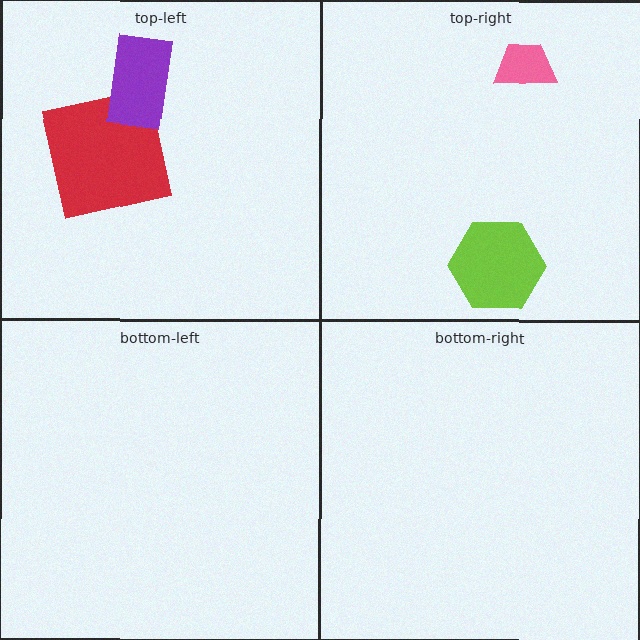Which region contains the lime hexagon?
The top-right region.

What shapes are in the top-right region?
The lime hexagon, the pink trapezoid.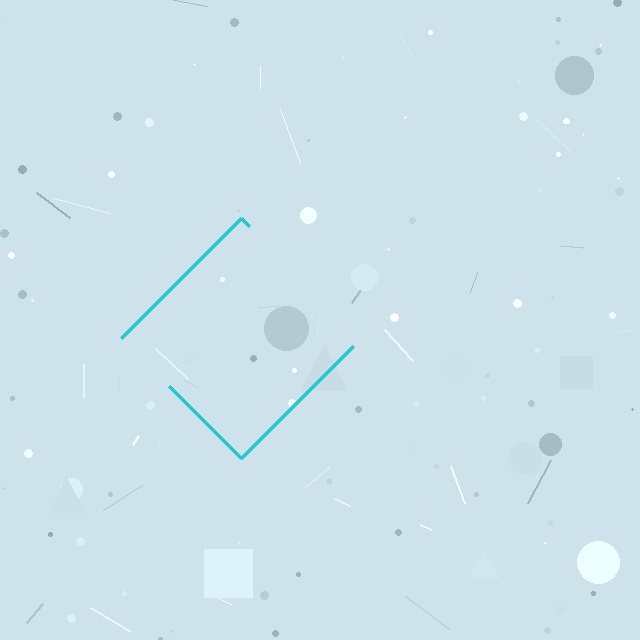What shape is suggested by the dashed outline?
The dashed outline suggests a diamond.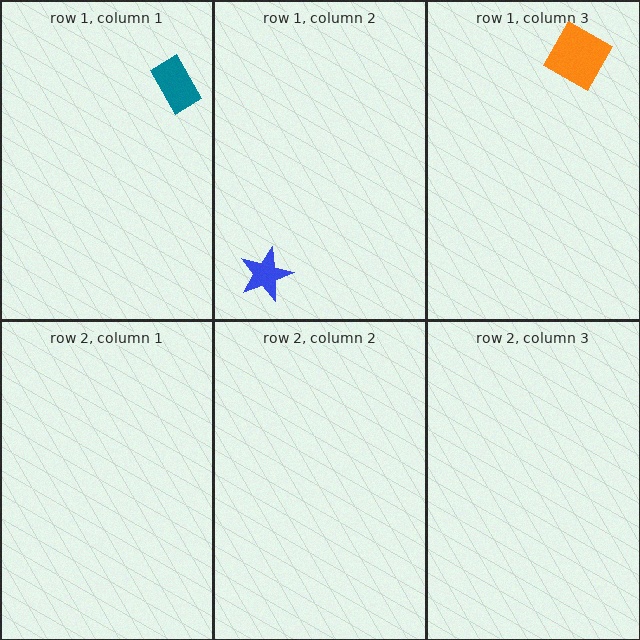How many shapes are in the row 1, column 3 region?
1.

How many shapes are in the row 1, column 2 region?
1.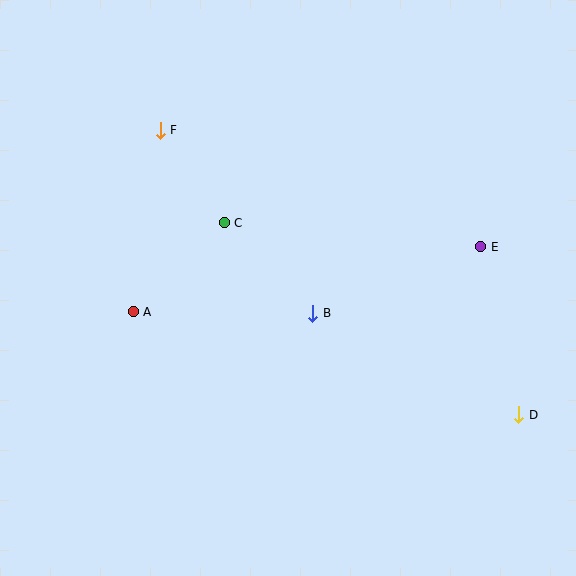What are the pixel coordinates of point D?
Point D is at (519, 415).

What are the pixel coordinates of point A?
Point A is at (133, 312).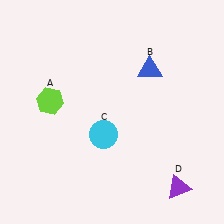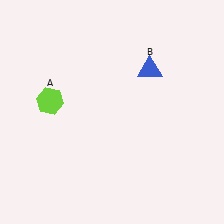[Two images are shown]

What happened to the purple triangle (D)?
The purple triangle (D) was removed in Image 2. It was in the bottom-right area of Image 1.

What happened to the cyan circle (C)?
The cyan circle (C) was removed in Image 2. It was in the bottom-left area of Image 1.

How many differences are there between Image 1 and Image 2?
There are 2 differences between the two images.